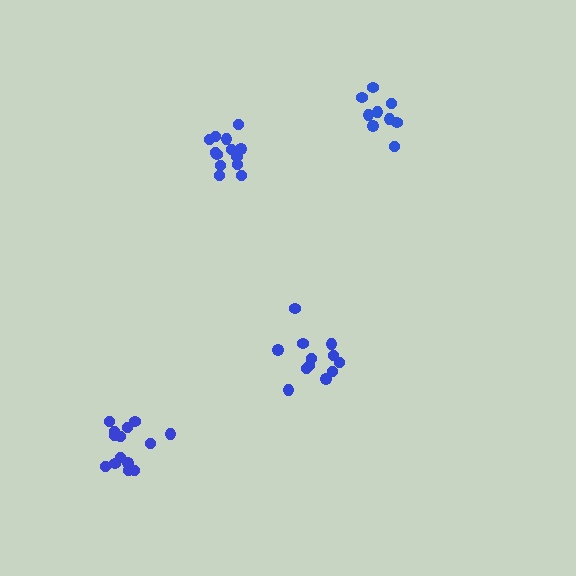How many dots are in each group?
Group 1: 9 dots, Group 2: 12 dots, Group 3: 13 dots, Group 4: 14 dots (48 total).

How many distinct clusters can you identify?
There are 4 distinct clusters.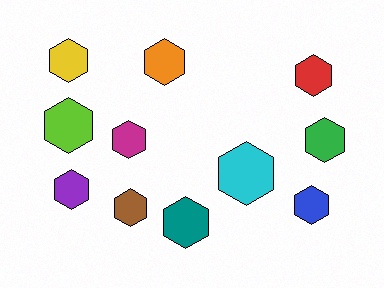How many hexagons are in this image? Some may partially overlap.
There are 11 hexagons.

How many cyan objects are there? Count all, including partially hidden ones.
There is 1 cyan object.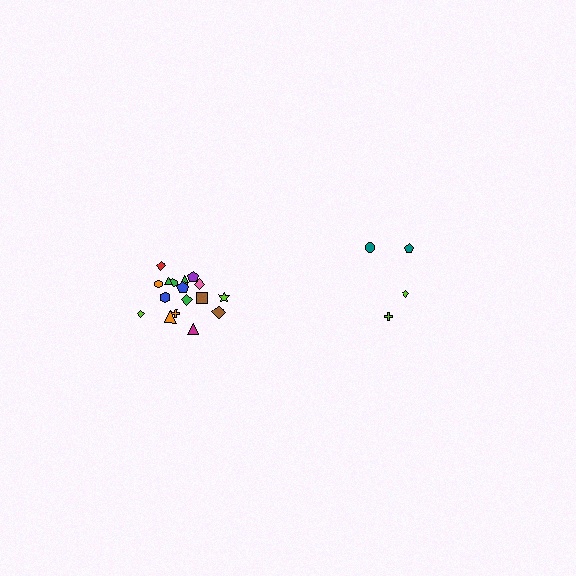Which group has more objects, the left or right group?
The left group.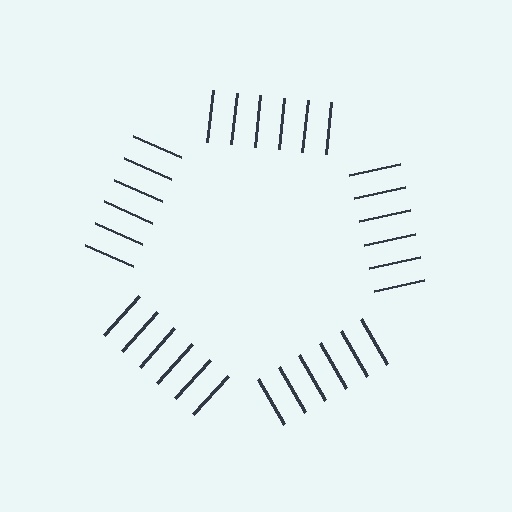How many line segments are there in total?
30 — 6 along each of the 5 edges.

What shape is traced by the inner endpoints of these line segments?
An illusory pentagon — the line segments terminate on its edges but no continuous stroke is drawn.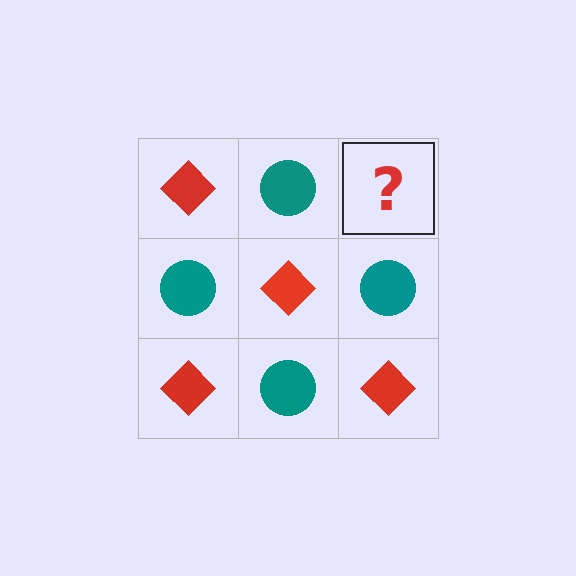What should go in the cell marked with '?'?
The missing cell should contain a red diamond.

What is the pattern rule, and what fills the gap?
The rule is that it alternates red diamond and teal circle in a checkerboard pattern. The gap should be filled with a red diamond.